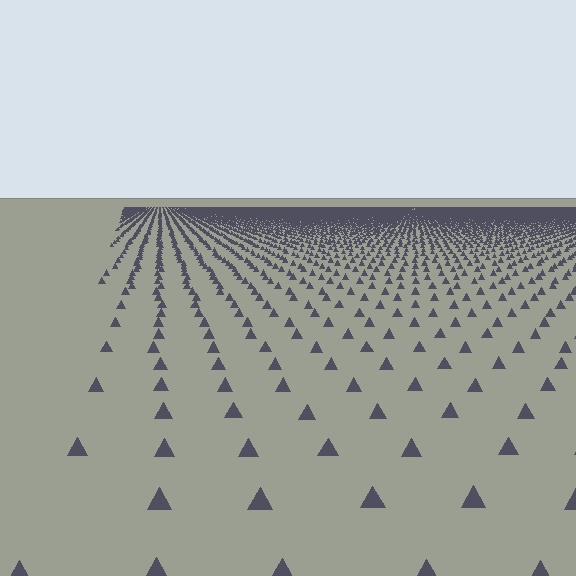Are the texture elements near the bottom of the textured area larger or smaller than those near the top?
Larger. Near the bottom, elements are closer to the viewer and appear at a bigger on-screen size.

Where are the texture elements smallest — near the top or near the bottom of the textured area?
Near the top.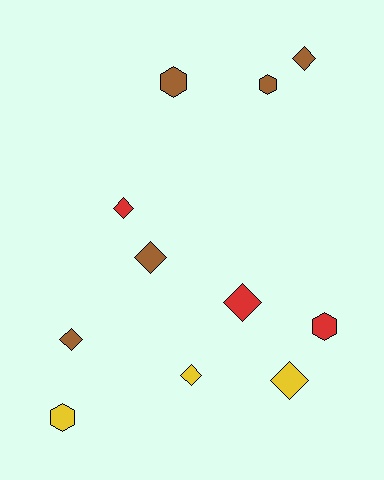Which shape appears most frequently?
Diamond, with 7 objects.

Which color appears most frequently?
Brown, with 5 objects.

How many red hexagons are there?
There is 1 red hexagon.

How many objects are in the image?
There are 11 objects.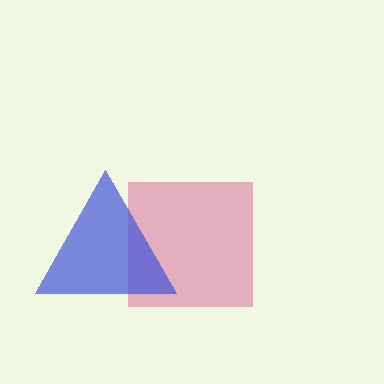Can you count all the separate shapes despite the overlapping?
Yes, there are 2 separate shapes.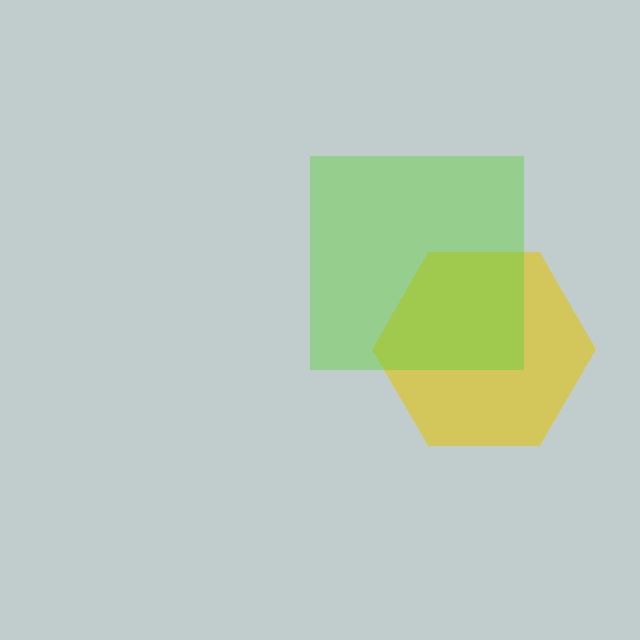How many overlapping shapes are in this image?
There are 2 overlapping shapes in the image.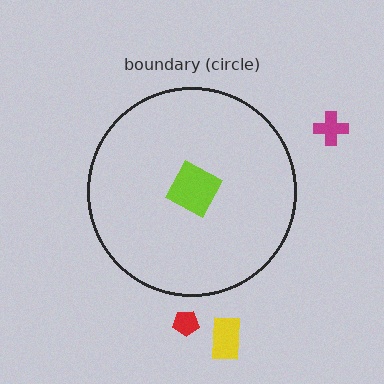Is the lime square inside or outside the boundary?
Inside.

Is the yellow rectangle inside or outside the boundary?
Outside.